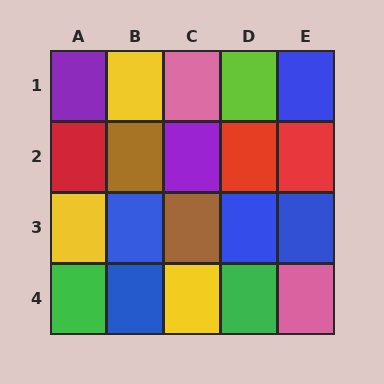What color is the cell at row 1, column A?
Purple.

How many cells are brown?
2 cells are brown.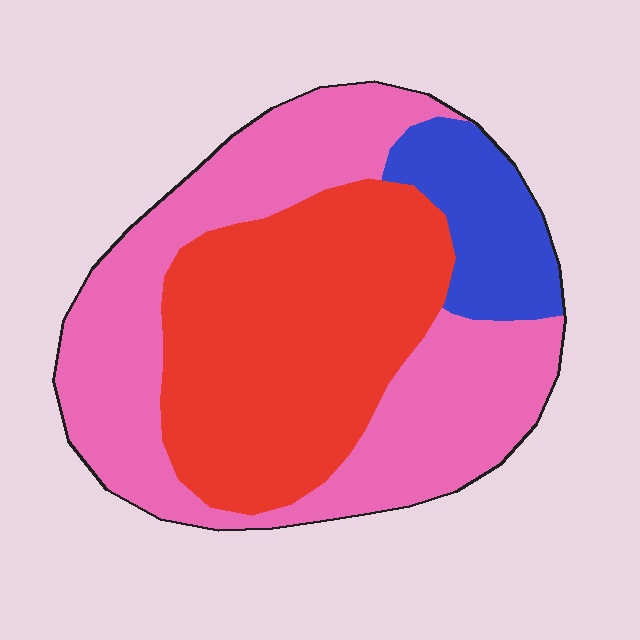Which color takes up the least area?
Blue, at roughly 10%.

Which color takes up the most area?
Pink, at roughly 45%.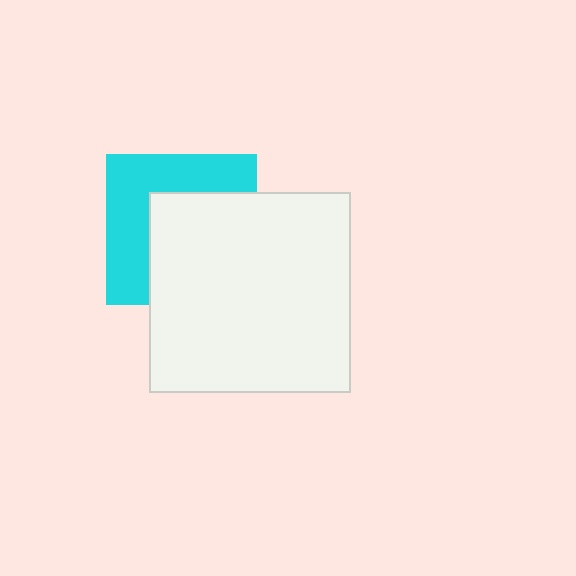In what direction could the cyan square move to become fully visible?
The cyan square could move toward the upper-left. That would shift it out from behind the white square entirely.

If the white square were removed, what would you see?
You would see the complete cyan square.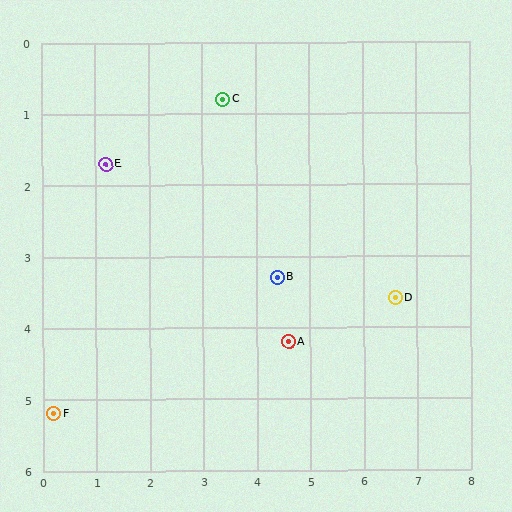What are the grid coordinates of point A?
Point A is at approximately (4.6, 4.2).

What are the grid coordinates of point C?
Point C is at approximately (3.4, 0.8).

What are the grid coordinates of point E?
Point E is at approximately (1.2, 1.7).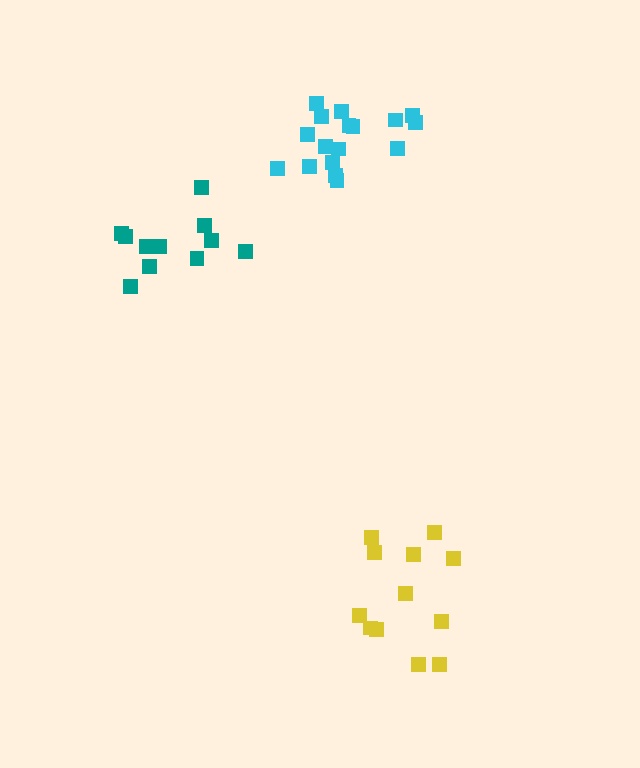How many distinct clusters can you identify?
There are 3 distinct clusters.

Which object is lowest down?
The yellow cluster is bottommost.